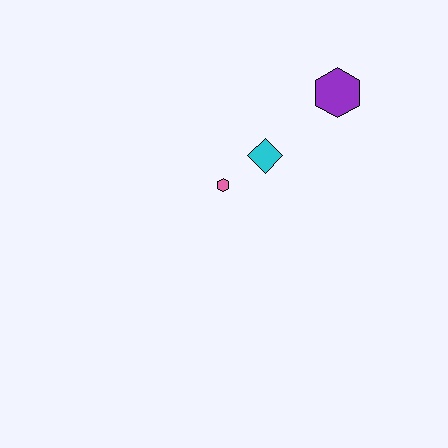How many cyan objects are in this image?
There is 1 cyan object.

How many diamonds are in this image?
There is 1 diamond.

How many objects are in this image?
There are 3 objects.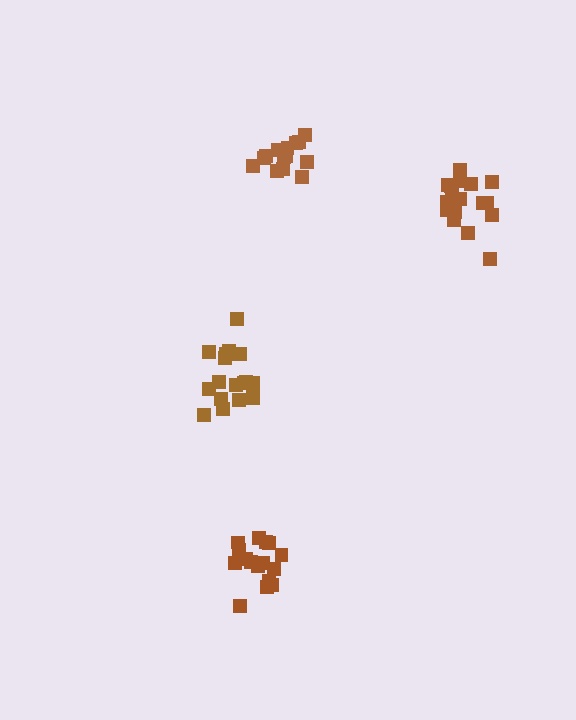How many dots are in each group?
Group 1: 18 dots, Group 2: 16 dots, Group 3: 18 dots, Group 4: 15 dots (67 total).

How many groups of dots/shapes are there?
There are 4 groups.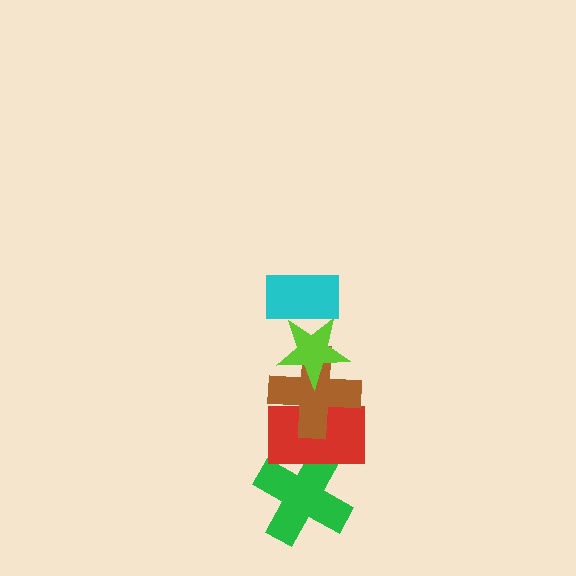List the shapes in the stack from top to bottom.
From top to bottom: the cyan rectangle, the lime star, the brown cross, the red rectangle, the green cross.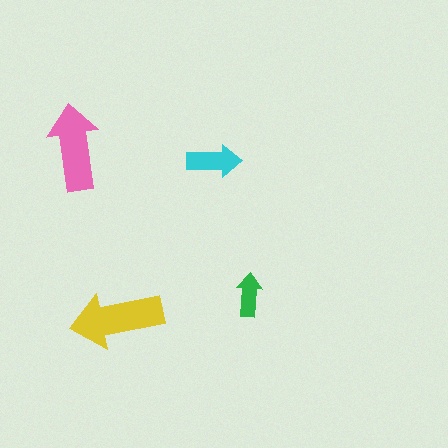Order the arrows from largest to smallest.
the yellow one, the pink one, the cyan one, the green one.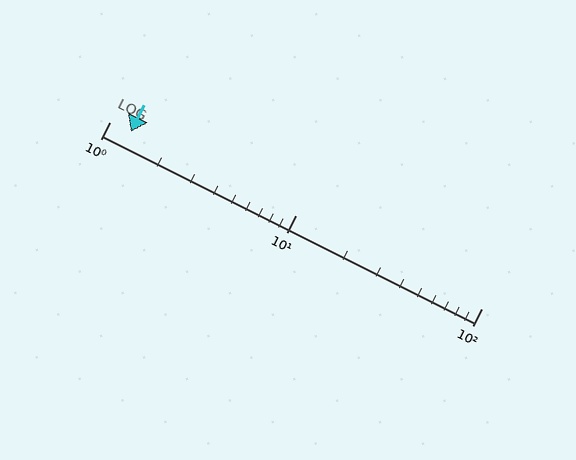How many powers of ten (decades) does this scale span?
The scale spans 2 decades, from 1 to 100.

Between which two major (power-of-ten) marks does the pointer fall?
The pointer is between 1 and 10.